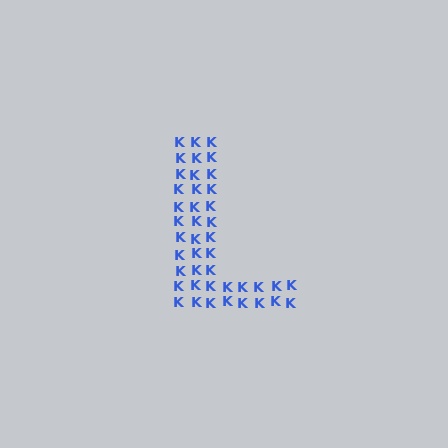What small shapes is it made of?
It is made of small letter K's.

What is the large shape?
The large shape is the letter L.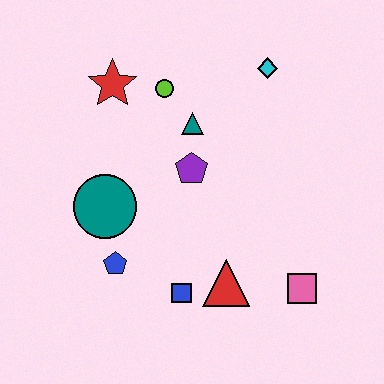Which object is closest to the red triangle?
The blue square is closest to the red triangle.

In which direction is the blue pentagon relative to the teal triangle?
The blue pentagon is below the teal triangle.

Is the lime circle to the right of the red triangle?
No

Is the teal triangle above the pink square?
Yes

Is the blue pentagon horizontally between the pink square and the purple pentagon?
No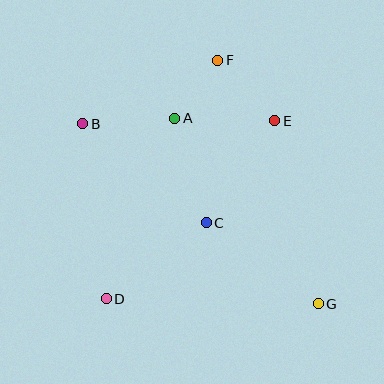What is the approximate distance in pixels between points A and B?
The distance between A and B is approximately 92 pixels.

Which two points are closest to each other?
Points A and F are closest to each other.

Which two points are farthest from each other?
Points B and G are farthest from each other.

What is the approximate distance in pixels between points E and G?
The distance between E and G is approximately 188 pixels.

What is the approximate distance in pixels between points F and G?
The distance between F and G is approximately 264 pixels.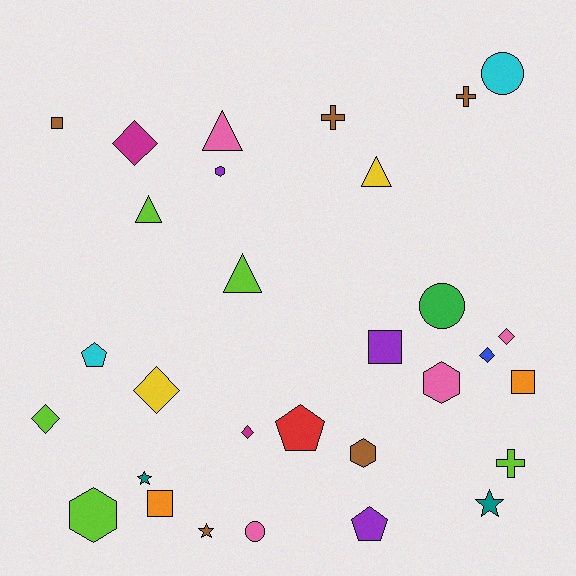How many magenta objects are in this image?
There are 2 magenta objects.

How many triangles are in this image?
There are 4 triangles.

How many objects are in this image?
There are 30 objects.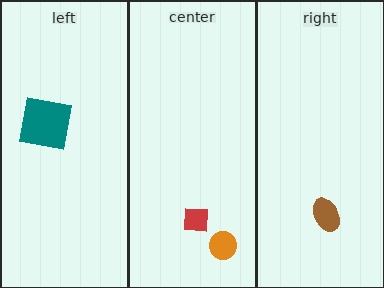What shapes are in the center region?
The red square, the orange circle.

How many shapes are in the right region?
1.